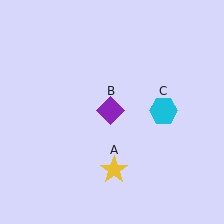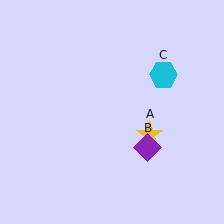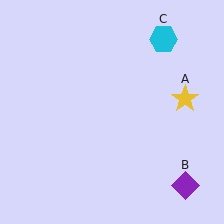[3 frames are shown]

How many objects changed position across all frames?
3 objects changed position: yellow star (object A), purple diamond (object B), cyan hexagon (object C).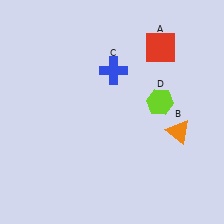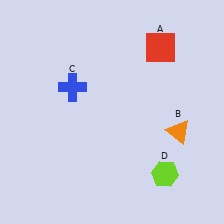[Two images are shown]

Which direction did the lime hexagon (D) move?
The lime hexagon (D) moved down.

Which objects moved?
The objects that moved are: the blue cross (C), the lime hexagon (D).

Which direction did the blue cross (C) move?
The blue cross (C) moved left.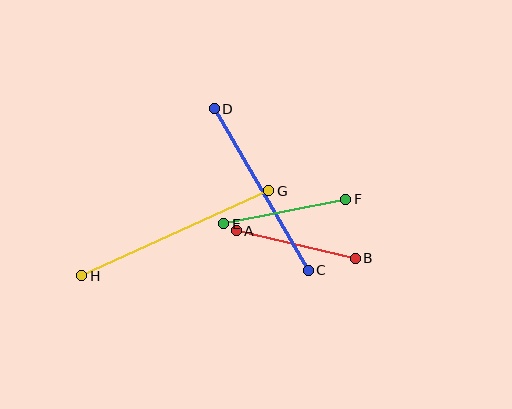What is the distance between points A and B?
The distance is approximately 122 pixels.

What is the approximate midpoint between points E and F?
The midpoint is at approximately (285, 211) pixels.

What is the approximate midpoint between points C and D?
The midpoint is at approximately (261, 189) pixels.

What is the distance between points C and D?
The distance is approximately 186 pixels.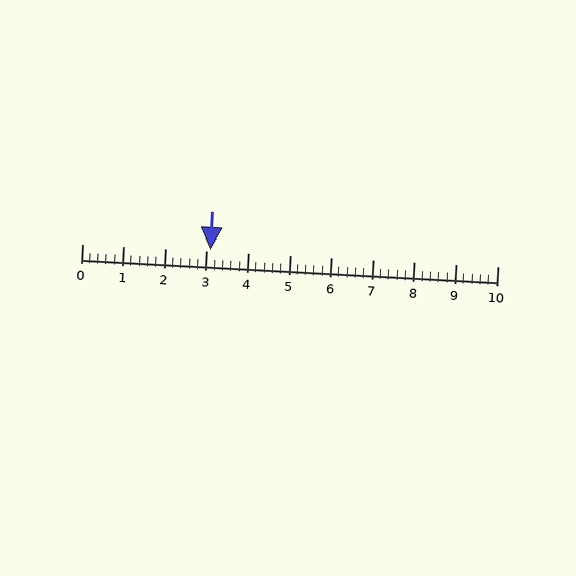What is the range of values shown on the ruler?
The ruler shows values from 0 to 10.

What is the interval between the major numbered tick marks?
The major tick marks are spaced 1 units apart.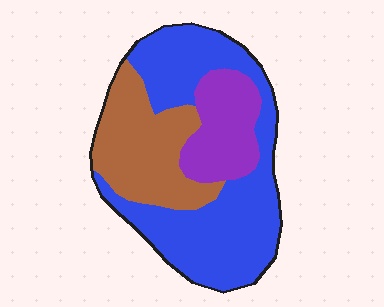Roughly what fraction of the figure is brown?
Brown takes up about one quarter (1/4) of the figure.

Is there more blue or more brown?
Blue.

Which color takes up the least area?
Purple, at roughly 20%.